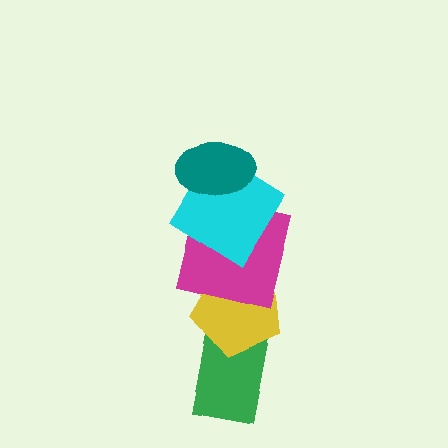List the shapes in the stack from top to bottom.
From top to bottom: the teal ellipse, the cyan diamond, the magenta square, the yellow pentagon, the green rectangle.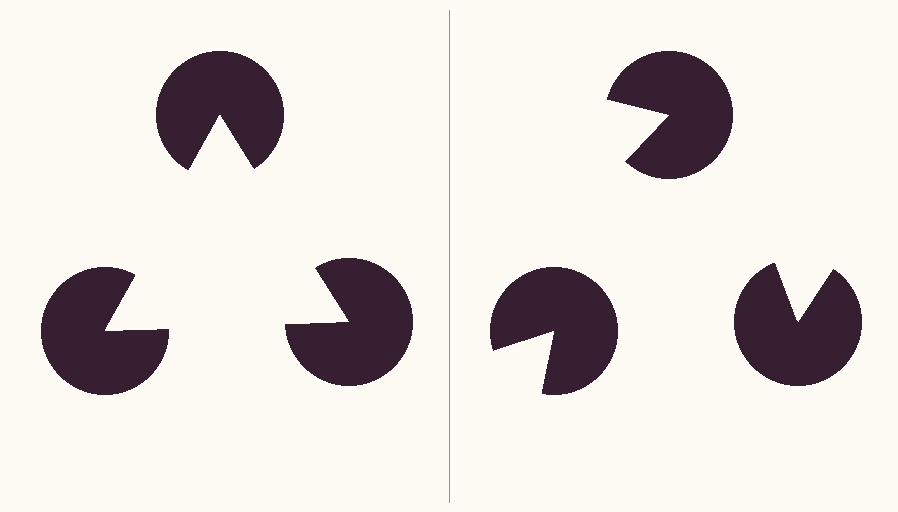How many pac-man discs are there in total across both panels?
6 — 3 on each side.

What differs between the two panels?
The pac-man discs are positioned identically on both sides; only the wedge orientations differ. On the left they align to a triangle; on the right they are misaligned.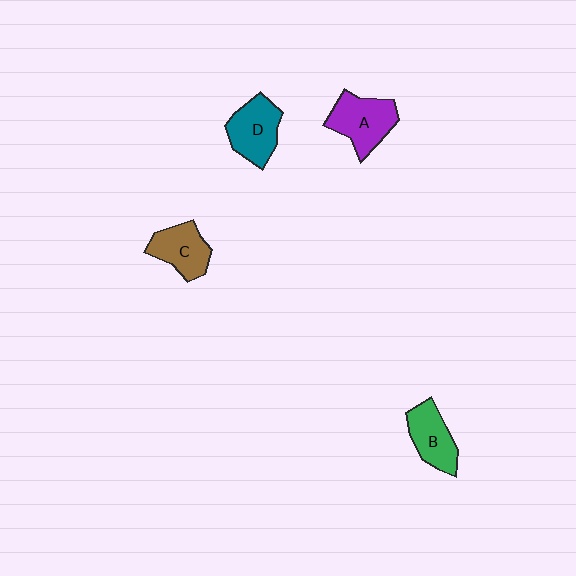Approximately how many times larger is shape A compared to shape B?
Approximately 1.2 times.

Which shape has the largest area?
Shape A (purple).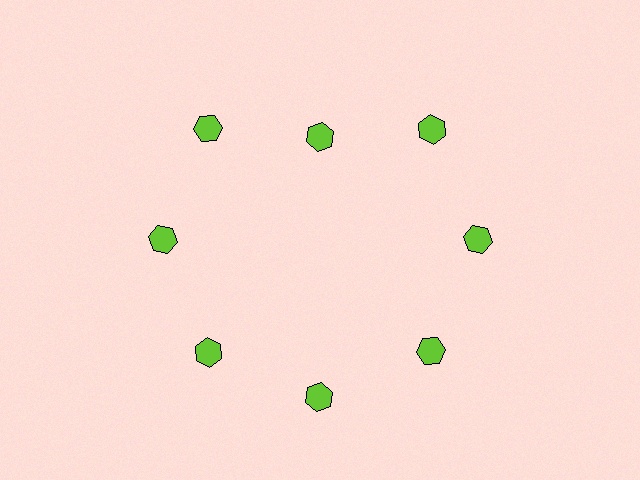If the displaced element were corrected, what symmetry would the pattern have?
It would have 8-fold rotational symmetry — the pattern would map onto itself every 45 degrees.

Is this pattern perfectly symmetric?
No. The 8 lime hexagons are arranged in a ring, but one element near the 12 o'clock position is pulled inward toward the center, breaking the 8-fold rotational symmetry.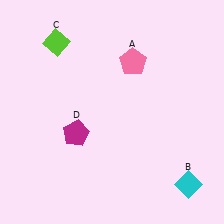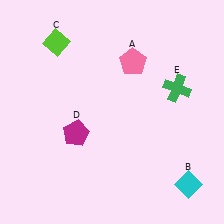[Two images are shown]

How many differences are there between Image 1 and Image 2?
There is 1 difference between the two images.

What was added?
A green cross (E) was added in Image 2.